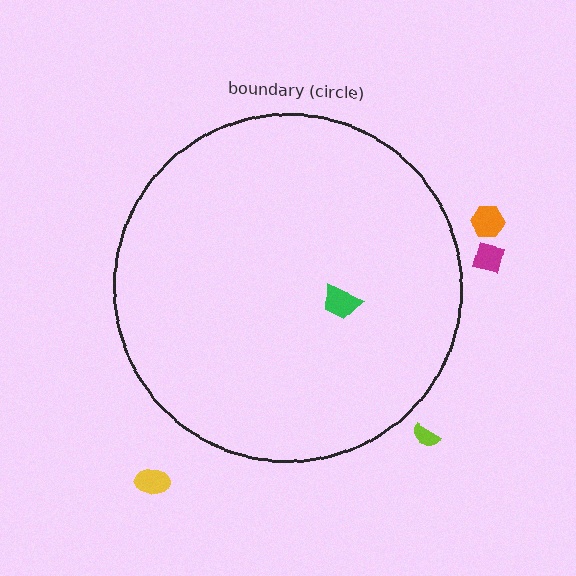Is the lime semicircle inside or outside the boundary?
Outside.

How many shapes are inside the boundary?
1 inside, 4 outside.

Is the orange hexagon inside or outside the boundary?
Outside.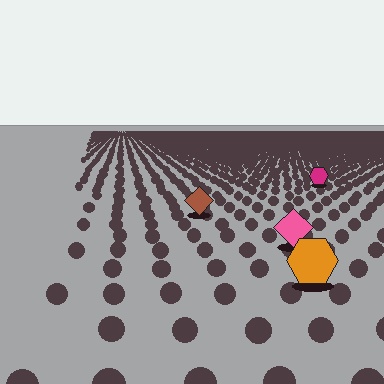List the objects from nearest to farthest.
From nearest to farthest: the orange hexagon, the pink diamond, the brown diamond, the magenta hexagon.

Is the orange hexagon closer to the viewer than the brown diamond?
Yes. The orange hexagon is closer — you can tell from the texture gradient: the ground texture is coarser near it.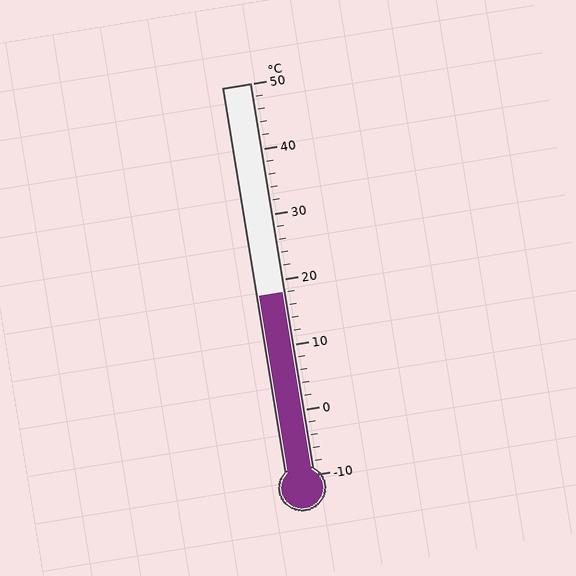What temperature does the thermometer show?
The thermometer shows approximately 18°C.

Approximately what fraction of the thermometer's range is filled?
The thermometer is filled to approximately 45% of its range.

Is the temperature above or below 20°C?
The temperature is below 20°C.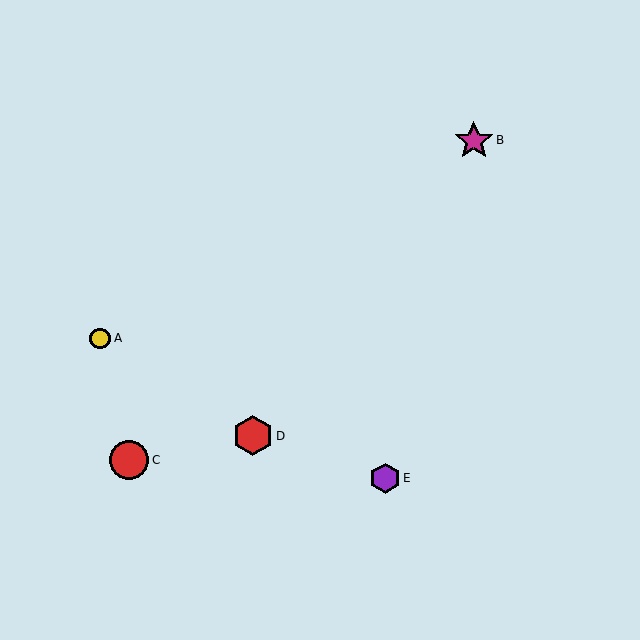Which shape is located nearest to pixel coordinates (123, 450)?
The red circle (labeled C) at (129, 460) is nearest to that location.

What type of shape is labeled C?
Shape C is a red circle.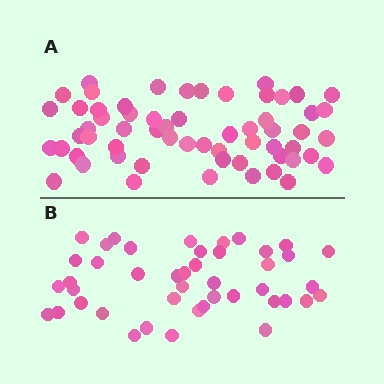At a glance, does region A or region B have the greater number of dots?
Region A (the top region) has more dots.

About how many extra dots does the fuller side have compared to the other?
Region A has approximately 15 more dots than region B.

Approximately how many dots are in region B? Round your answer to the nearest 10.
About 40 dots. (The exact count is 44, which rounds to 40.)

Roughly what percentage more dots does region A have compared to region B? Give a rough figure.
About 35% more.